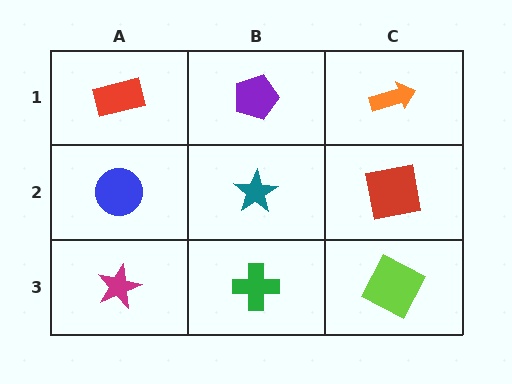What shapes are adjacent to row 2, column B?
A purple pentagon (row 1, column B), a green cross (row 3, column B), a blue circle (row 2, column A), a red square (row 2, column C).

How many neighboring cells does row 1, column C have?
2.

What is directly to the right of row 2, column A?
A teal star.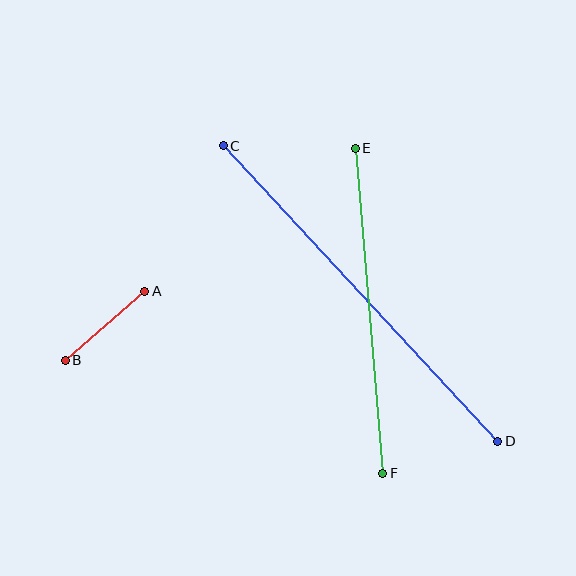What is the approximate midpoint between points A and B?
The midpoint is at approximately (105, 326) pixels.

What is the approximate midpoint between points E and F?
The midpoint is at approximately (369, 311) pixels.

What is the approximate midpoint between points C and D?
The midpoint is at approximately (361, 294) pixels.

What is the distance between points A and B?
The distance is approximately 106 pixels.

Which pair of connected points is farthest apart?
Points C and D are farthest apart.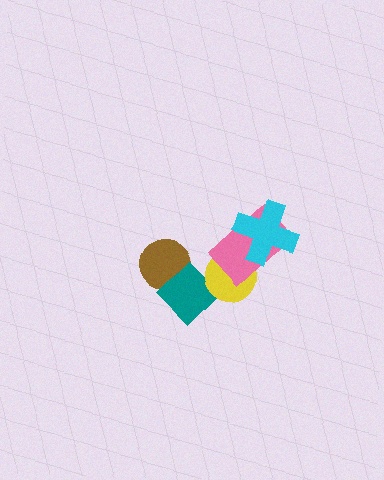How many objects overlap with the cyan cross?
1 object overlaps with the cyan cross.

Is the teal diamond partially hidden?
Yes, it is partially covered by another shape.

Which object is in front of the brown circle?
The teal diamond is in front of the brown circle.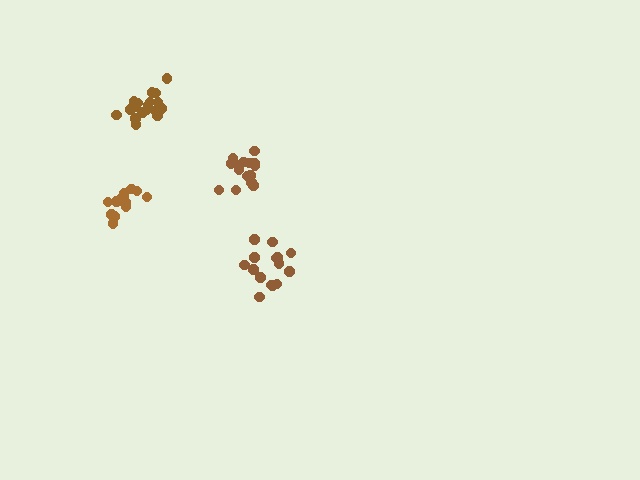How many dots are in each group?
Group 1: 15 dots, Group 2: 15 dots, Group 3: 16 dots, Group 4: 18 dots (64 total).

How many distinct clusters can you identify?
There are 4 distinct clusters.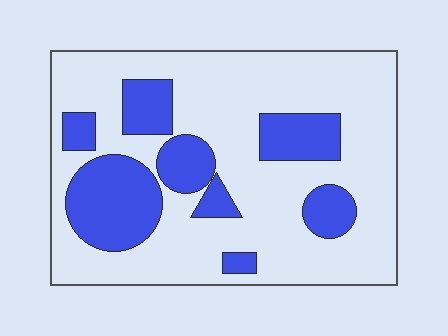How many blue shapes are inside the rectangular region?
8.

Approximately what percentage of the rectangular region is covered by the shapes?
Approximately 30%.